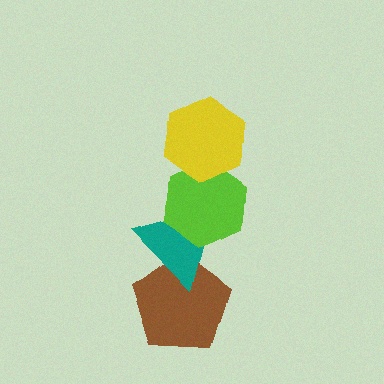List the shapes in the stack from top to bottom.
From top to bottom: the yellow hexagon, the lime hexagon, the teal triangle, the brown pentagon.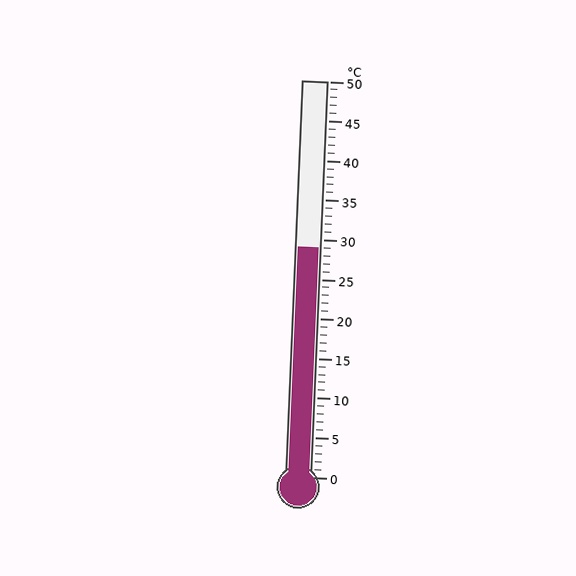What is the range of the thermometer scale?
The thermometer scale ranges from 0°C to 50°C.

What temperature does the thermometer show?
The thermometer shows approximately 29°C.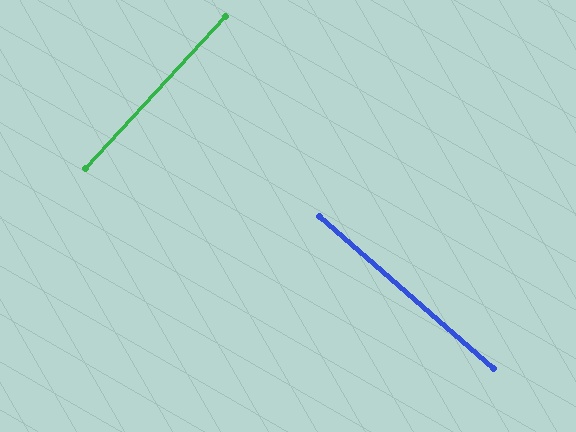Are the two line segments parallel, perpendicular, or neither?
Perpendicular — they meet at approximately 89°.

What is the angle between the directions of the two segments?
Approximately 89 degrees.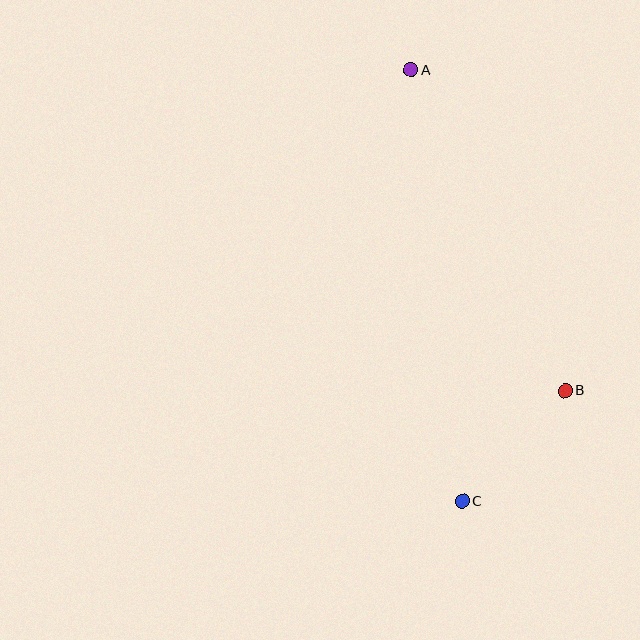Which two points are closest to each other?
Points B and C are closest to each other.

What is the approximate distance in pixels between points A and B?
The distance between A and B is approximately 356 pixels.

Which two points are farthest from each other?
Points A and C are farthest from each other.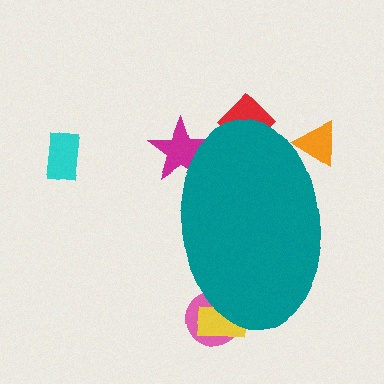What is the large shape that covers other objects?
A teal ellipse.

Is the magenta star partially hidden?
Yes, the magenta star is partially hidden behind the teal ellipse.